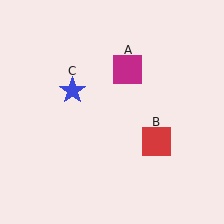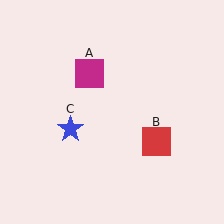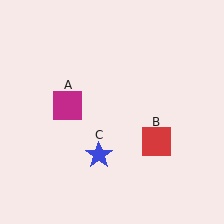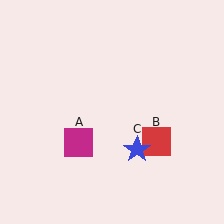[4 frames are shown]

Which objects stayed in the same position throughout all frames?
Red square (object B) remained stationary.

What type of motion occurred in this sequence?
The magenta square (object A), blue star (object C) rotated counterclockwise around the center of the scene.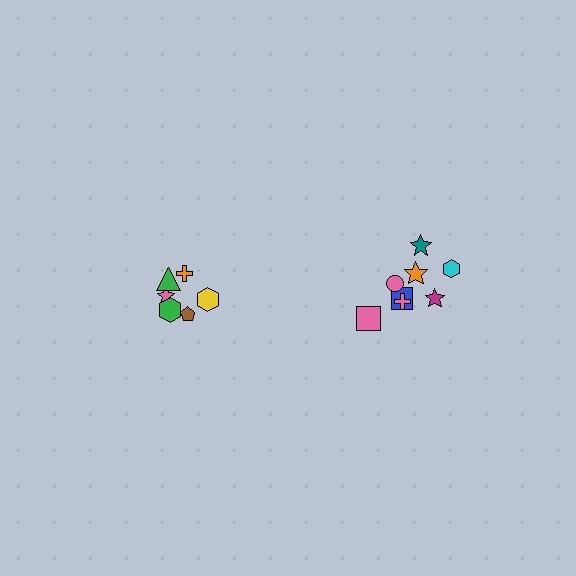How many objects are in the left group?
There are 6 objects.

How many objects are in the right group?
There are 8 objects.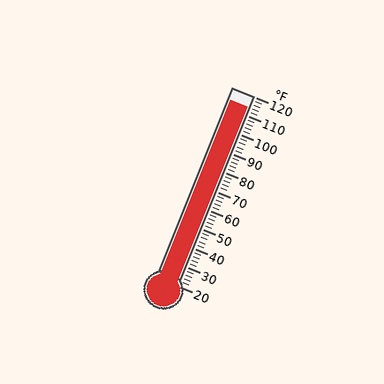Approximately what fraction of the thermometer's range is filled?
The thermometer is filled to approximately 95% of its range.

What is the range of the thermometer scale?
The thermometer scale ranges from 20°F to 120°F.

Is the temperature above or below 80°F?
The temperature is above 80°F.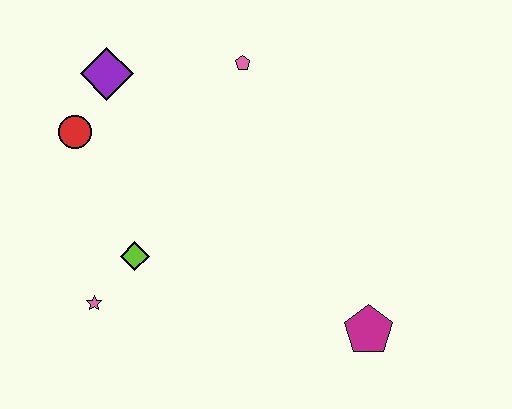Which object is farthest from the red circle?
The magenta pentagon is farthest from the red circle.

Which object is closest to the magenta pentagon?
The lime diamond is closest to the magenta pentagon.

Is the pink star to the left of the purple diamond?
Yes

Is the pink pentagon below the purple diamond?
No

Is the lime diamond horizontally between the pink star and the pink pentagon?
Yes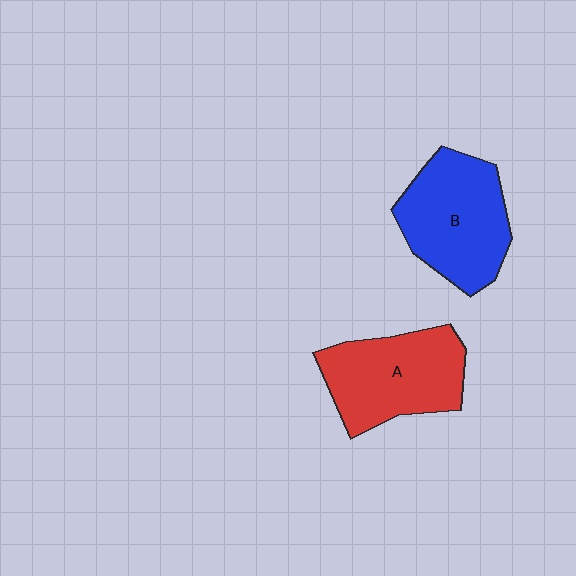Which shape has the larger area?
Shape B (blue).